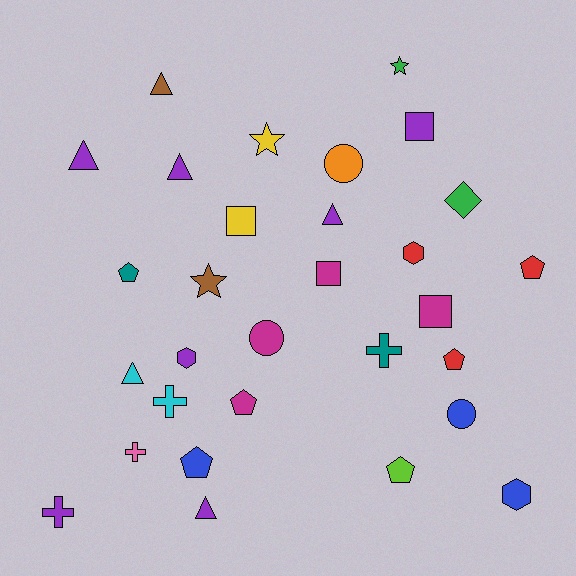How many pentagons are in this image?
There are 6 pentagons.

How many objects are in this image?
There are 30 objects.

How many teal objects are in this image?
There are 2 teal objects.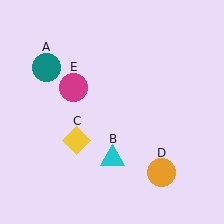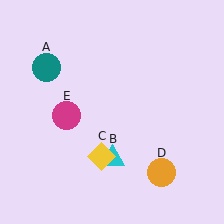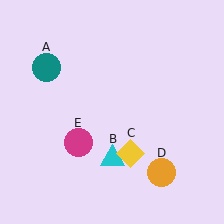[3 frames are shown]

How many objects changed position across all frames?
2 objects changed position: yellow diamond (object C), magenta circle (object E).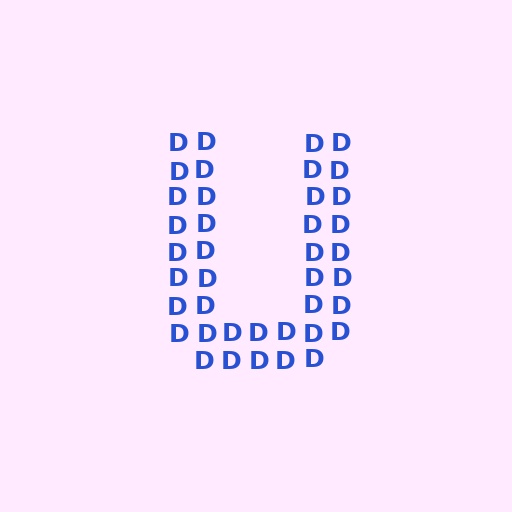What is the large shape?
The large shape is the letter U.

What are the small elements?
The small elements are letter D's.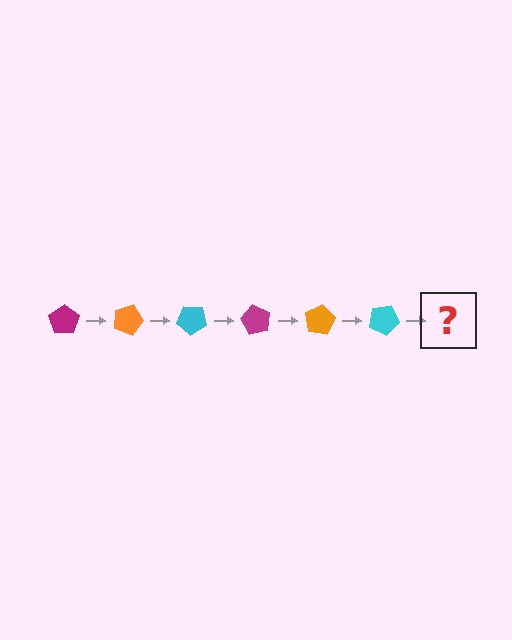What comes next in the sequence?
The next element should be a magenta pentagon, rotated 120 degrees from the start.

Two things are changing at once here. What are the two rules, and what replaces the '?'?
The two rules are that it rotates 20 degrees each step and the color cycles through magenta, orange, and cyan. The '?' should be a magenta pentagon, rotated 120 degrees from the start.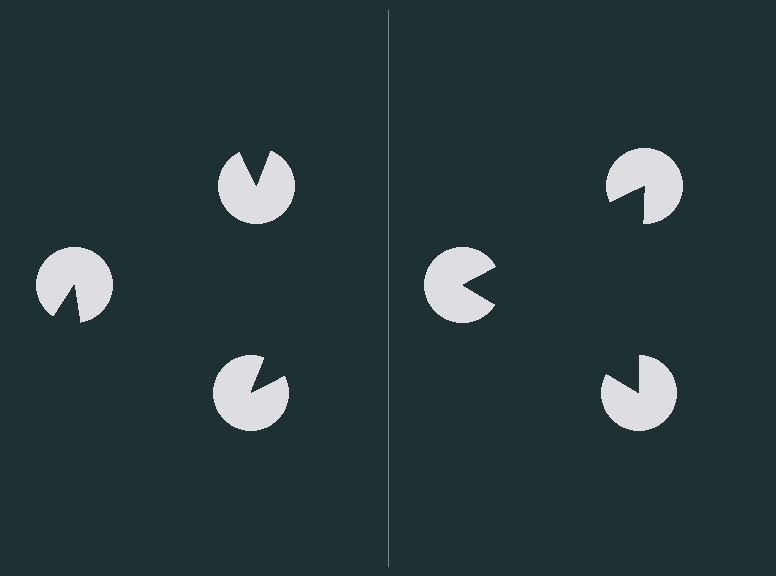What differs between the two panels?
The pac-man discs are positioned identically on both sides; only the wedge orientations differ. On the right they align to a triangle; on the left they are misaligned.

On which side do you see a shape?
An illusory triangle appears on the right side. On the left side the wedge cuts are rotated, so no coherent shape forms.